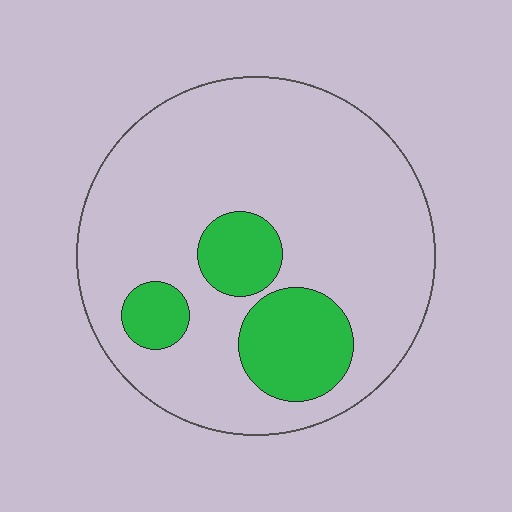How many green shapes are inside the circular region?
3.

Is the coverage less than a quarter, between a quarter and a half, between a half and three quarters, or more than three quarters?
Less than a quarter.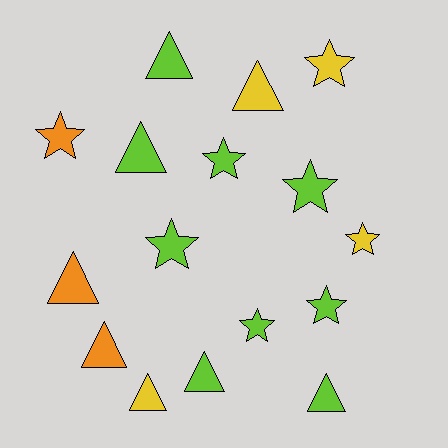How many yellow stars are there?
There are 2 yellow stars.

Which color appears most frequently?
Lime, with 9 objects.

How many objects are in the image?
There are 16 objects.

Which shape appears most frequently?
Triangle, with 8 objects.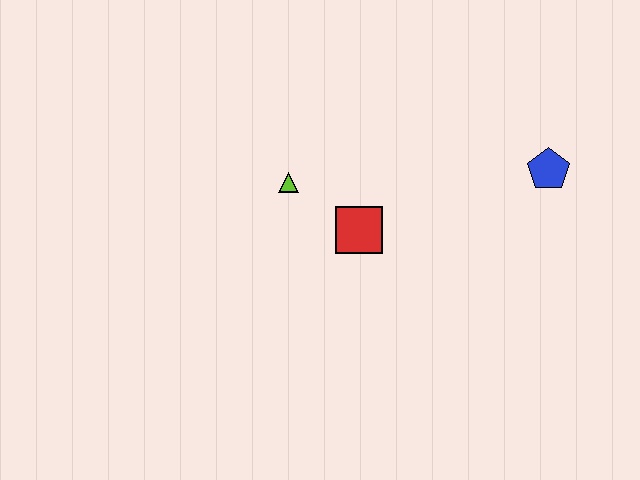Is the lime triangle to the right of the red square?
No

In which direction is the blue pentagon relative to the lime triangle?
The blue pentagon is to the right of the lime triangle.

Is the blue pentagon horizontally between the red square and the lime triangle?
No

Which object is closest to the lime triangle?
The red square is closest to the lime triangle.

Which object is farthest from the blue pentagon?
The lime triangle is farthest from the blue pentagon.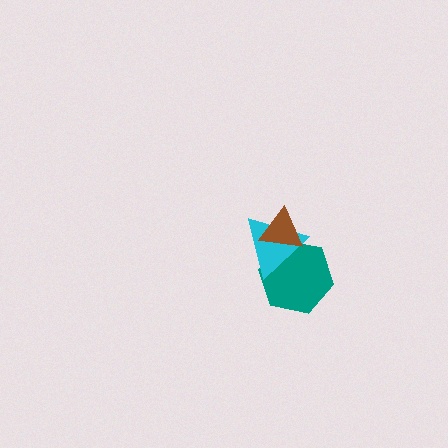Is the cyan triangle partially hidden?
Yes, it is partially covered by another shape.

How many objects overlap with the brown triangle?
2 objects overlap with the brown triangle.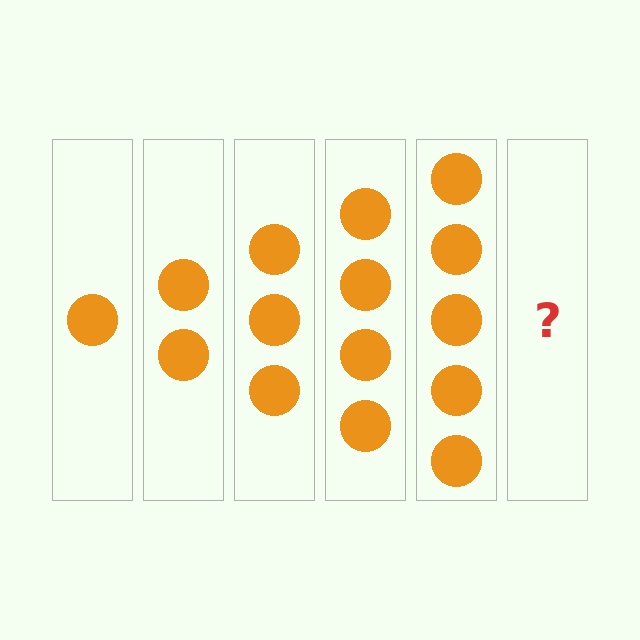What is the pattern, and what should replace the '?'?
The pattern is that each step adds one more circle. The '?' should be 6 circles.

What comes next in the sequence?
The next element should be 6 circles.